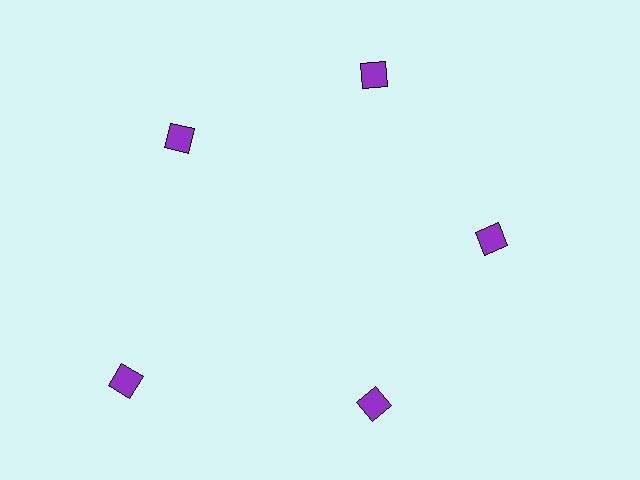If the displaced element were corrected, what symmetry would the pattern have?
It would have 5-fold rotational symmetry — the pattern would map onto itself every 72 degrees.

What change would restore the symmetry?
The symmetry would be restored by moving it inward, back onto the ring so that all 5 diamonds sit at equal angles and equal distance from the center.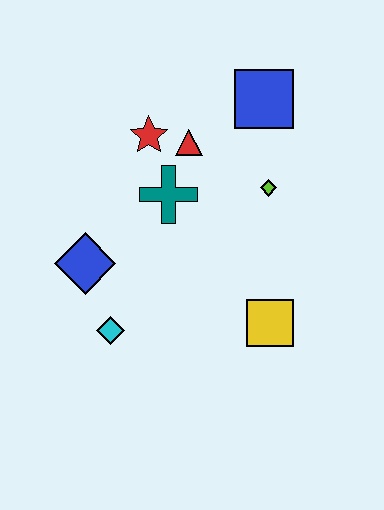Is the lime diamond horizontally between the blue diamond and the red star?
No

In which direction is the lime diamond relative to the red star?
The lime diamond is to the right of the red star.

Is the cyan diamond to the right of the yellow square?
No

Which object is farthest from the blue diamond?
The blue square is farthest from the blue diamond.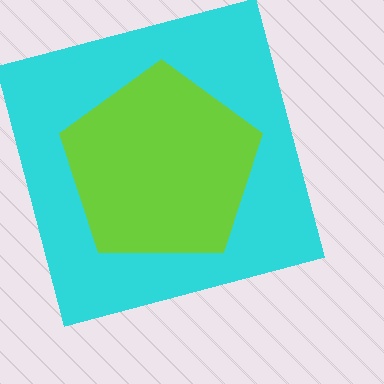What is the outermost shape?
The cyan square.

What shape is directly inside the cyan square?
The lime pentagon.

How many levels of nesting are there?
2.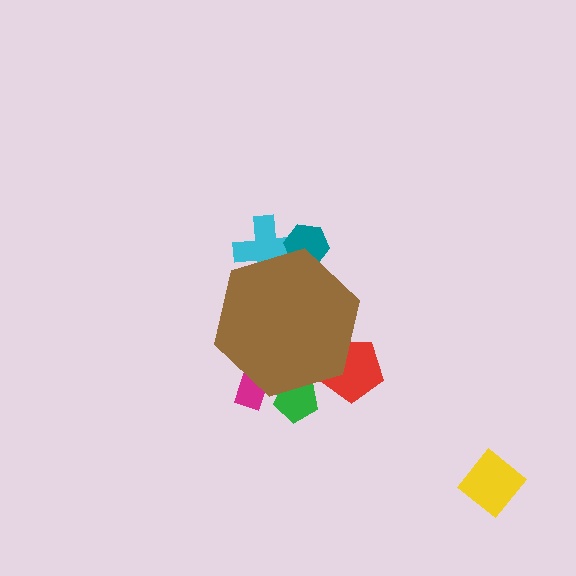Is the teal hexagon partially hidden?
Yes, the teal hexagon is partially hidden behind the brown hexagon.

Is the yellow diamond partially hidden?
No, the yellow diamond is fully visible.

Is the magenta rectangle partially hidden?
Yes, the magenta rectangle is partially hidden behind the brown hexagon.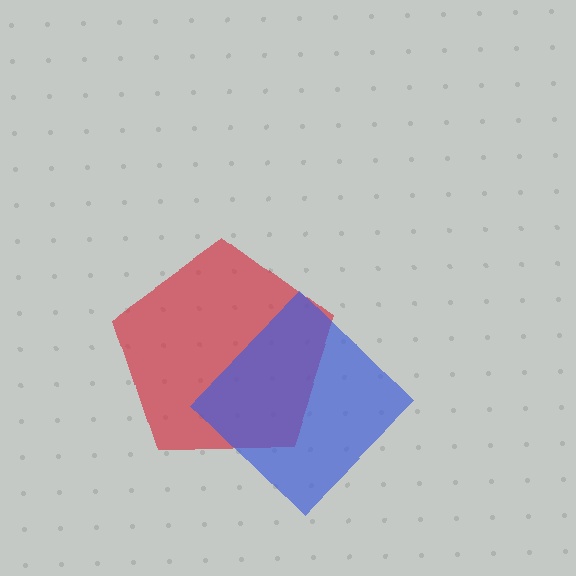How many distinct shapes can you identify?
There are 2 distinct shapes: a red pentagon, a blue diamond.